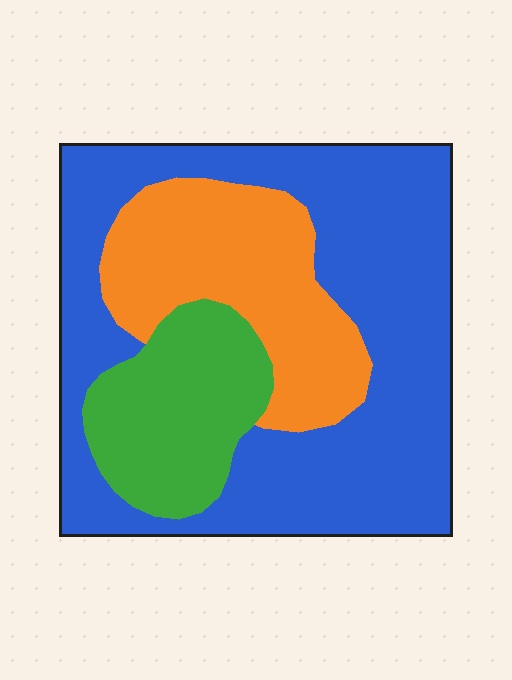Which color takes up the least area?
Green, at roughly 20%.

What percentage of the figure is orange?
Orange takes up about one quarter (1/4) of the figure.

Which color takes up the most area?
Blue, at roughly 55%.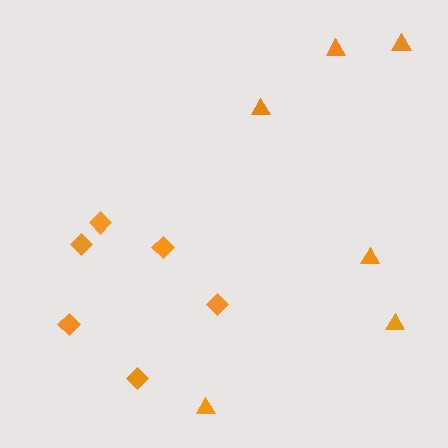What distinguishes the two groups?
There are 2 groups: one group of diamonds (6) and one group of triangles (6).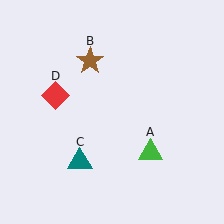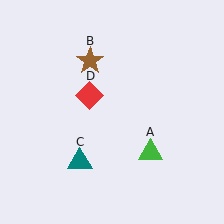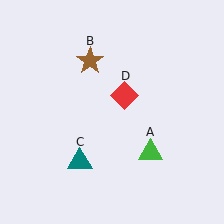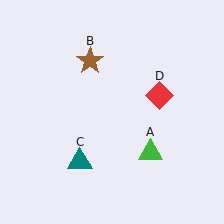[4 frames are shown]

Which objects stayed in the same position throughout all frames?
Green triangle (object A) and brown star (object B) and teal triangle (object C) remained stationary.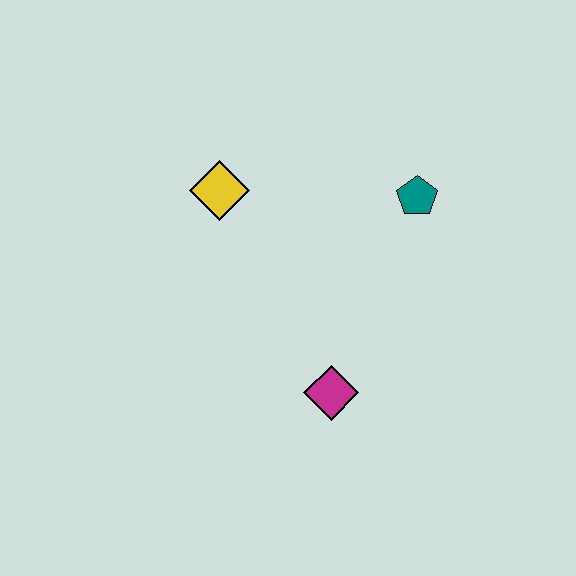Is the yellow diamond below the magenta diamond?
No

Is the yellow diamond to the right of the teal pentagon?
No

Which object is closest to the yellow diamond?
The teal pentagon is closest to the yellow diamond.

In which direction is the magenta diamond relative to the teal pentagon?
The magenta diamond is below the teal pentagon.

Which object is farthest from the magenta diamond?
The yellow diamond is farthest from the magenta diamond.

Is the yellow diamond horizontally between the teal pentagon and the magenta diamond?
No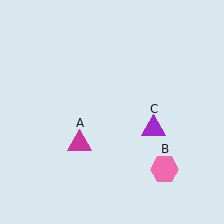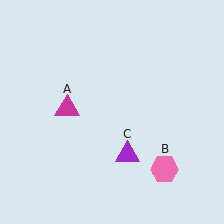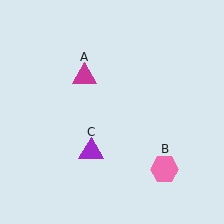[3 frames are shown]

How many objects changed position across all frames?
2 objects changed position: magenta triangle (object A), purple triangle (object C).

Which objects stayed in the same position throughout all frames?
Pink hexagon (object B) remained stationary.